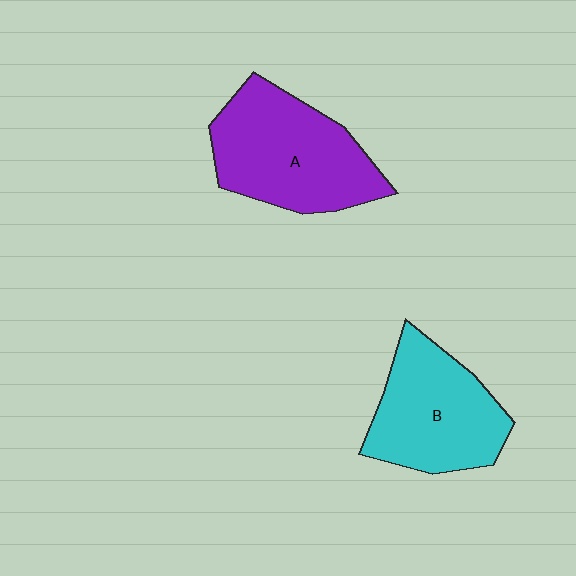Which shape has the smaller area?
Shape B (cyan).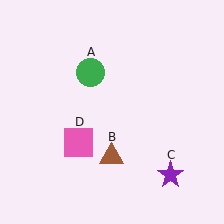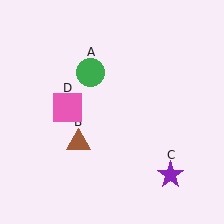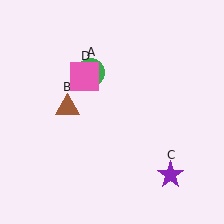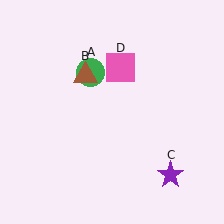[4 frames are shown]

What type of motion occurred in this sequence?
The brown triangle (object B), pink square (object D) rotated clockwise around the center of the scene.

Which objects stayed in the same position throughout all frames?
Green circle (object A) and purple star (object C) remained stationary.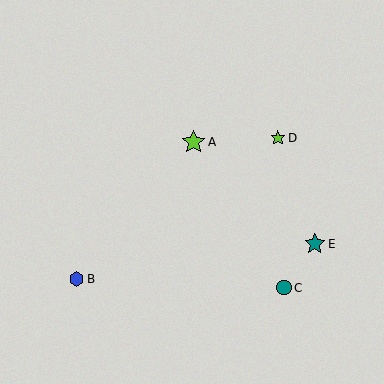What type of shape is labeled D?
Shape D is a lime star.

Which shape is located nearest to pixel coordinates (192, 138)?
The lime star (labeled A) at (193, 142) is nearest to that location.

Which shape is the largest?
The lime star (labeled A) is the largest.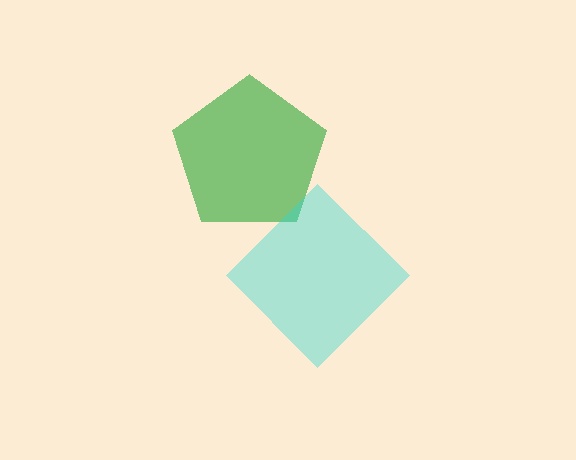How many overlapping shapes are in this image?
There are 2 overlapping shapes in the image.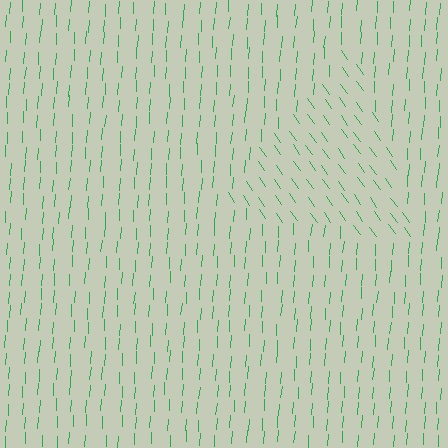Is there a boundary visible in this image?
Yes, there is a texture boundary formed by a change in line orientation.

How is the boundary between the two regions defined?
The boundary is defined purely by a change in line orientation (approximately 39 degrees difference). All lines are the same color and thickness.